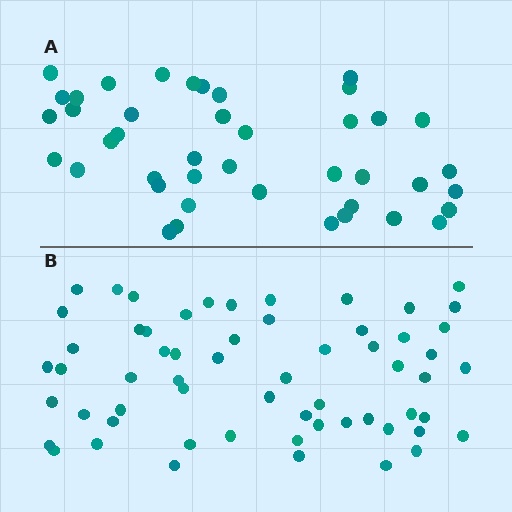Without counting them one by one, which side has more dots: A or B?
Region B (the bottom region) has more dots.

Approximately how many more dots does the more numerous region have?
Region B has approximately 20 more dots than region A.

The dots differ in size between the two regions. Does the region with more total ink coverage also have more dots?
No. Region A has more total ink coverage because its dots are larger, but region B actually contains more individual dots. Total area can be misleading — the number of items is what matters here.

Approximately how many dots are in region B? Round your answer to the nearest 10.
About 60 dots.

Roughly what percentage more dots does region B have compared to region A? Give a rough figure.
About 45% more.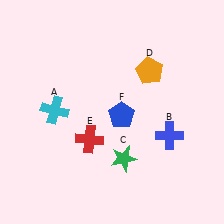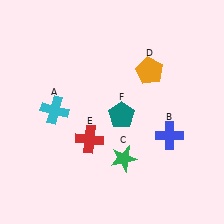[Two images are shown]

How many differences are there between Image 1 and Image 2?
There is 1 difference between the two images.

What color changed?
The pentagon (F) changed from blue in Image 1 to teal in Image 2.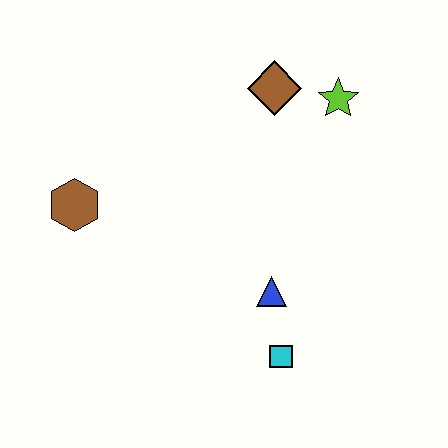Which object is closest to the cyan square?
The blue triangle is closest to the cyan square.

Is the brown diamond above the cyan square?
Yes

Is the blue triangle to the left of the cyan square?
Yes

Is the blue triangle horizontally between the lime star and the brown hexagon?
Yes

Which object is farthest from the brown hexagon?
The lime star is farthest from the brown hexagon.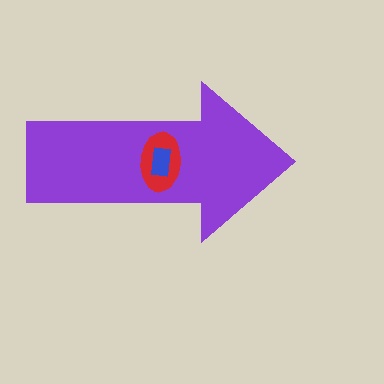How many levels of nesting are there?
3.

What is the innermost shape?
The blue rectangle.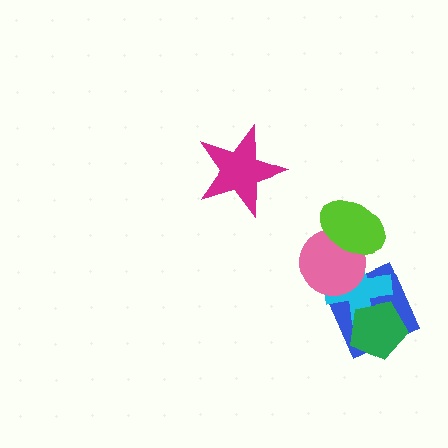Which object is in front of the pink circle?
The lime ellipse is in front of the pink circle.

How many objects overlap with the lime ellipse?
1 object overlaps with the lime ellipse.